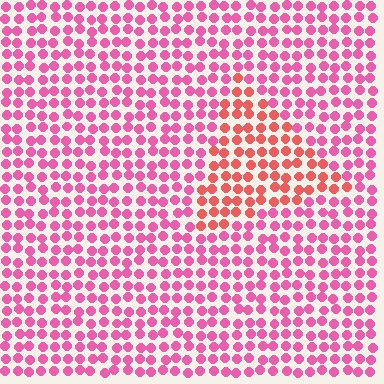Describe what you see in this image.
The image is filled with small pink elements in a uniform arrangement. A triangle-shaped region is visible where the elements are tinted to a slightly different hue, forming a subtle color boundary.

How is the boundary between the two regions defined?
The boundary is defined purely by a slight shift in hue (about 34 degrees). Spacing, size, and orientation are identical on both sides.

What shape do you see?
I see a triangle.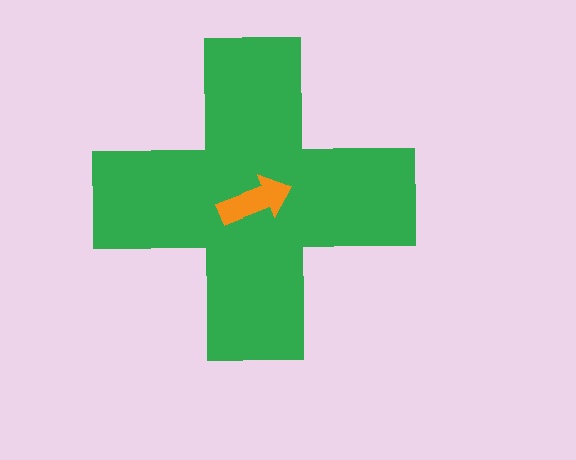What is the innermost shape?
The orange arrow.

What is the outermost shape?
The green cross.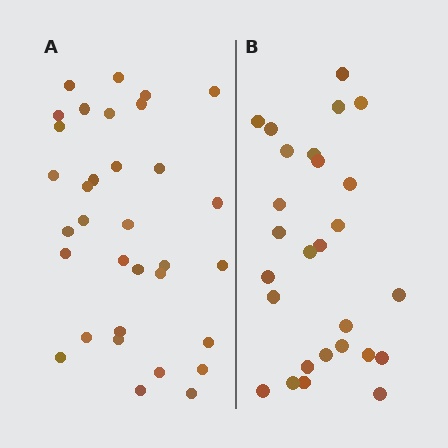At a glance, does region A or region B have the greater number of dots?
Region A (the left region) has more dots.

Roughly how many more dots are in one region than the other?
Region A has about 6 more dots than region B.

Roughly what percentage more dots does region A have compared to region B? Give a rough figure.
About 20% more.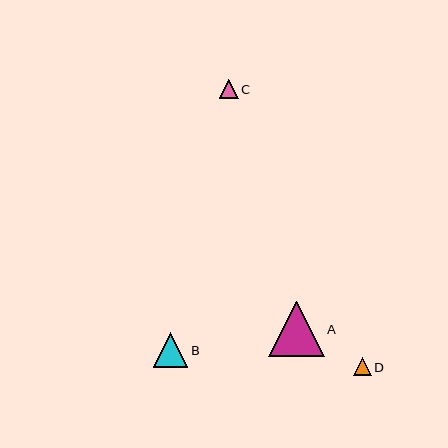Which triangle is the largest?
Triangle A is the largest with a size of approximately 56 pixels.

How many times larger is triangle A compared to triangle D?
Triangle A is approximately 3.1 times the size of triangle D.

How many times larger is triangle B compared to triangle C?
Triangle B is approximately 1.8 times the size of triangle C.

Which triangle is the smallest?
Triangle D is the smallest with a size of approximately 18 pixels.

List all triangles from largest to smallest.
From largest to smallest: A, B, C, D.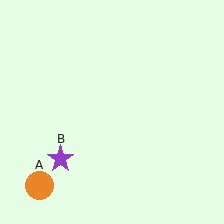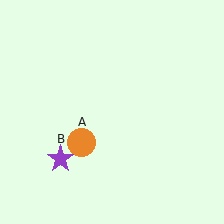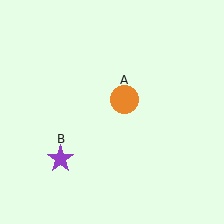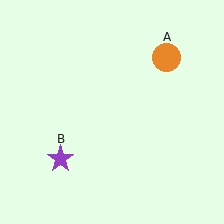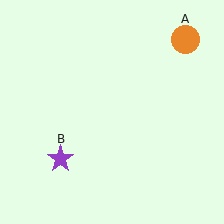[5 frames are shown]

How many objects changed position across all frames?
1 object changed position: orange circle (object A).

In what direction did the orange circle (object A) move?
The orange circle (object A) moved up and to the right.